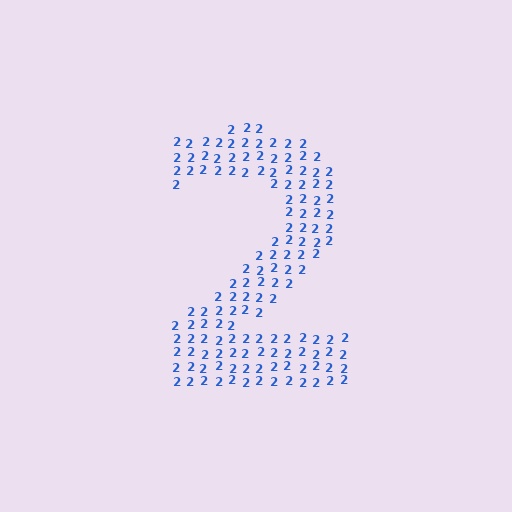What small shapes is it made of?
It is made of small digit 2's.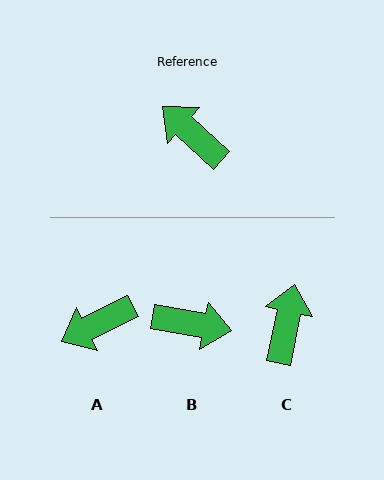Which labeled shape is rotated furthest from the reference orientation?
B, about 148 degrees away.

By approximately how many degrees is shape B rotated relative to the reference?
Approximately 148 degrees clockwise.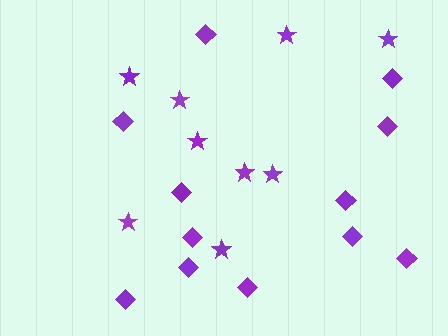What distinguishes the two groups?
There are 2 groups: one group of stars (9) and one group of diamonds (12).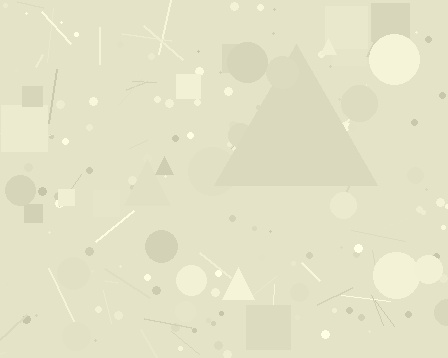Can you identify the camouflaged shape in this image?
The camouflaged shape is a triangle.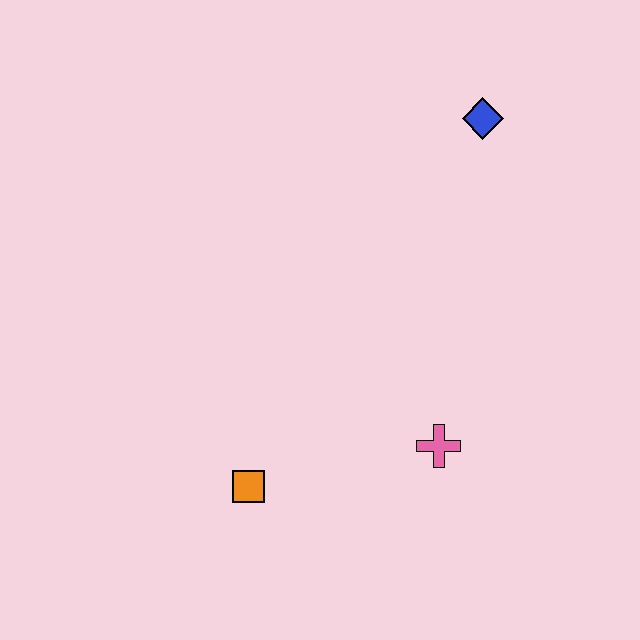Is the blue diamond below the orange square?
No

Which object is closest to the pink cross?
The orange square is closest to the pink cross.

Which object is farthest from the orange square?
The blue diamond is farthest from the orange square.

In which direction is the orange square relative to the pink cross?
The orange square is to the left of the pink cross.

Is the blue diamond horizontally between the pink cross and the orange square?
No